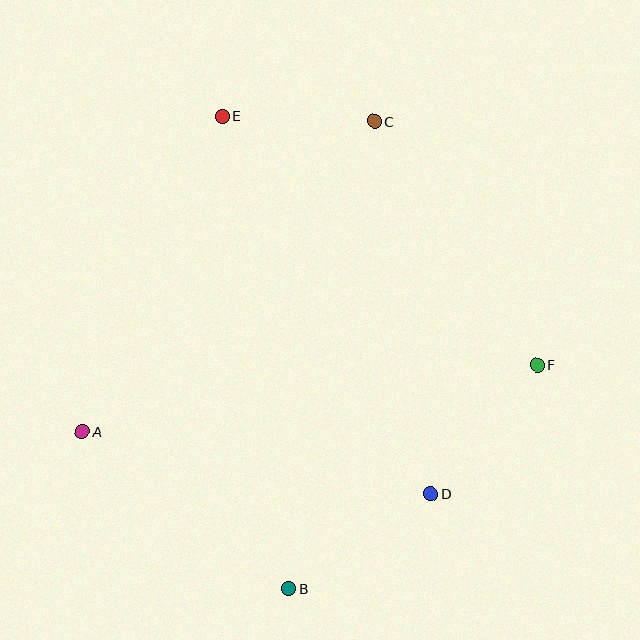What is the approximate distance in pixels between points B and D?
The distance between B and D is approximately 171 pixels.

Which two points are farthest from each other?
Points B and E are farthest from each other.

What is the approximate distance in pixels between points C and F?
The distance between C and F is approximately 293 pixels.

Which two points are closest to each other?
Points C and E are closest to each other.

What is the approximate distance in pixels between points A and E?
The distance between A and E is approximately 345 pixels.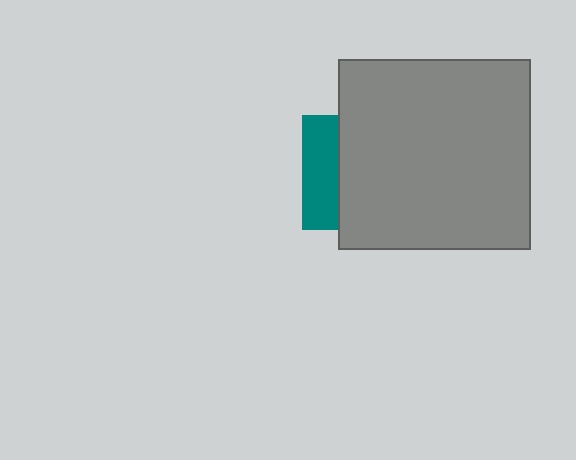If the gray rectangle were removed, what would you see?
You would see the complete teal square.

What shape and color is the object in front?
The object in front is a gray rectangle.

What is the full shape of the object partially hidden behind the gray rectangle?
The partially hidden object is a teal square.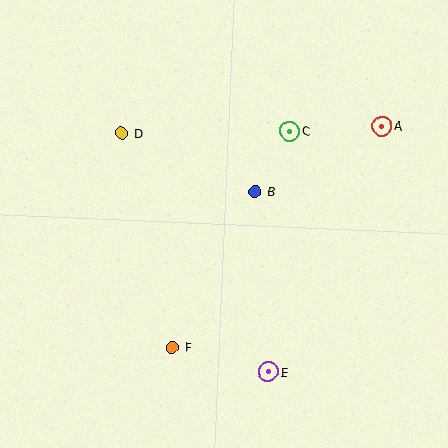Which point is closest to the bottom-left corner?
Point F is closest to the bottom-left corner.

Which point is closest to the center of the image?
Point B at (255, 191) is closest to the center.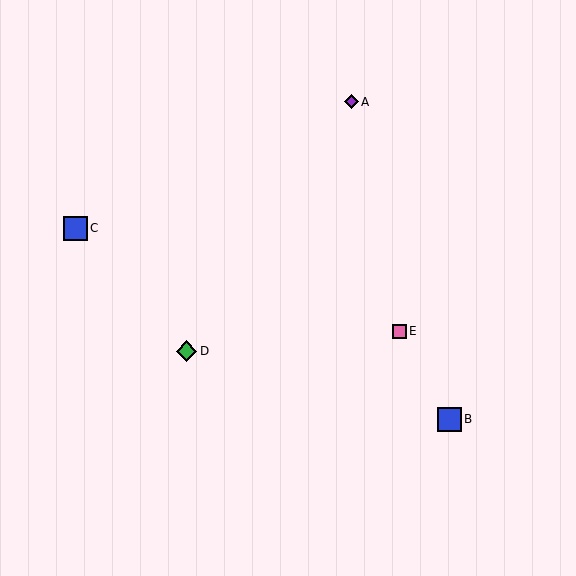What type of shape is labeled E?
Shape E is a pink square.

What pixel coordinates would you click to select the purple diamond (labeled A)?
Click at (351, 102) to select the purple diamond A.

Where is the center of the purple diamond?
The center of the purple diamond is at (351, 102).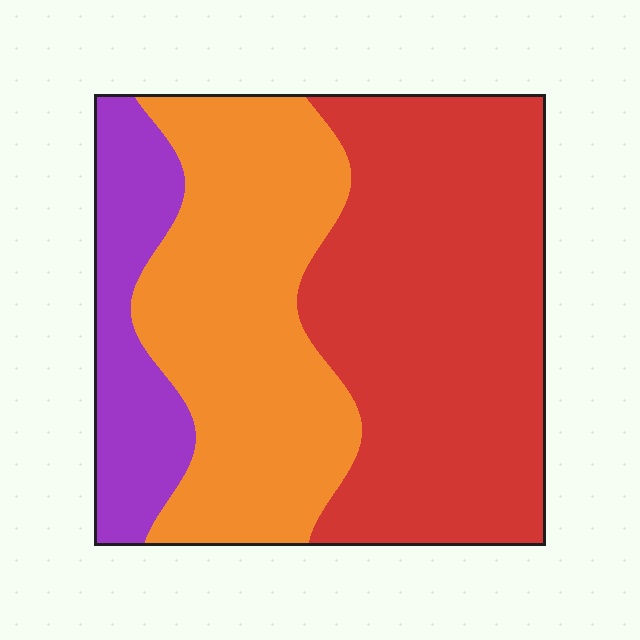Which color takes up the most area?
Red, at roughly 50%.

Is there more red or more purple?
Red.